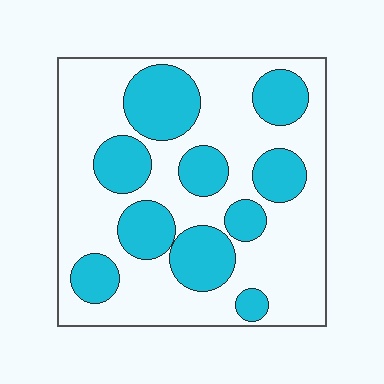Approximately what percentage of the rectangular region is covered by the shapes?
Approximately 35%.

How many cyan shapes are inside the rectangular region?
10.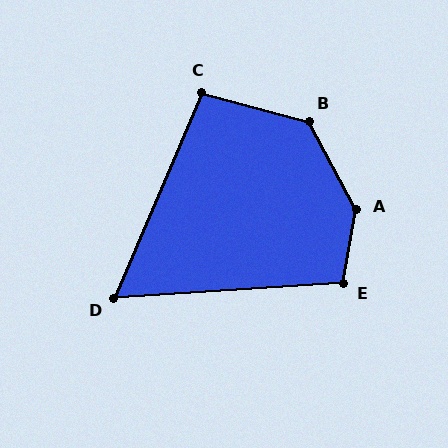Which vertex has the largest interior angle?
A, at approximately 141 degrees.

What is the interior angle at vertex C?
Approximately 98 degrees (obtuse).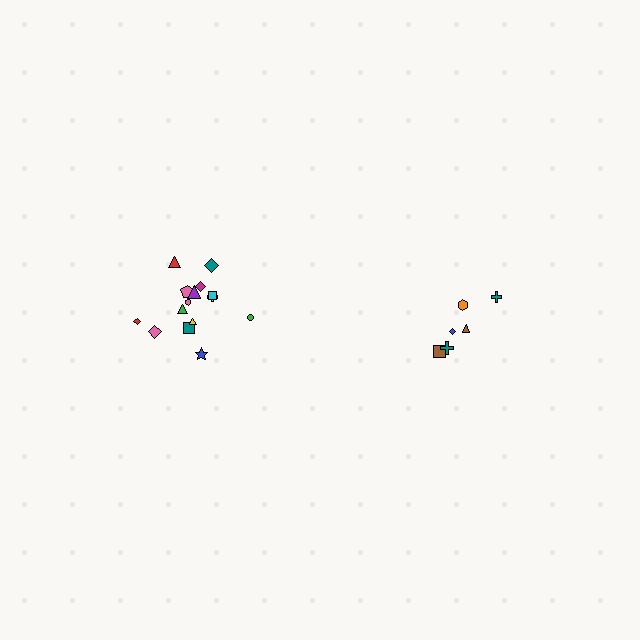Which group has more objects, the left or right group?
The left group.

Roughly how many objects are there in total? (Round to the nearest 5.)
Roughly 20 objects in total.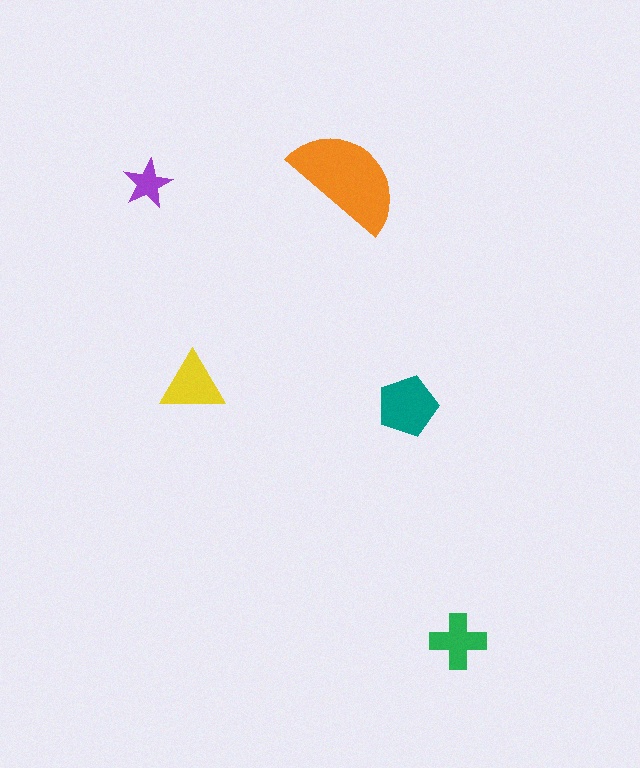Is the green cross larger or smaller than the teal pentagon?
Smaller.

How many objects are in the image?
There are 5 objects in the image.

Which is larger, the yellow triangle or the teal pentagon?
The teal pentagon.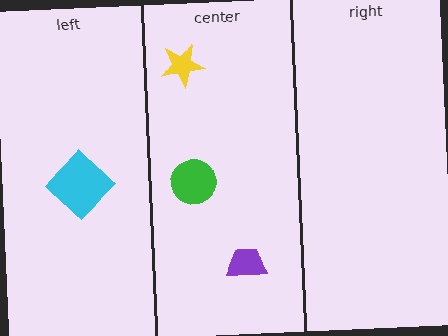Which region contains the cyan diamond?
The left region.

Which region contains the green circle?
The center region.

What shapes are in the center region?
The purple trapezoid, the yellow star, the green circle.